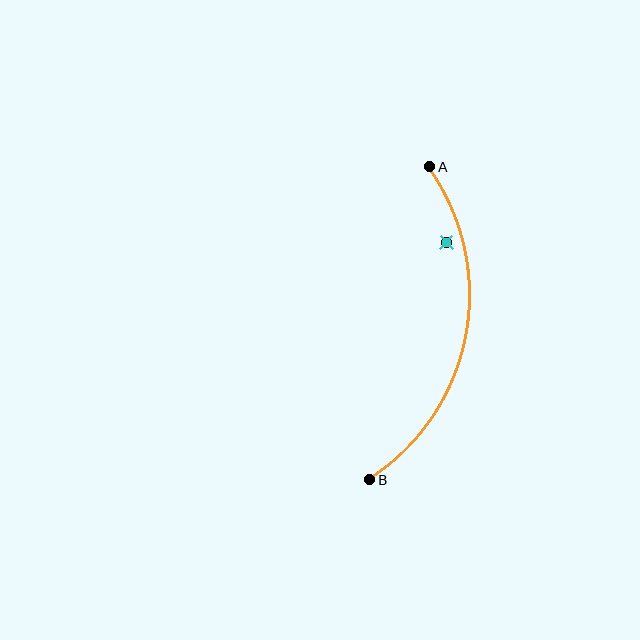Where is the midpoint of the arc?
The arc midpoint is the point on the curve farthest from the straight line joining A and B. It sits to the right of that line.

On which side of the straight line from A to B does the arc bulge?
The arc bulges to the right of the straight line connecting A and B.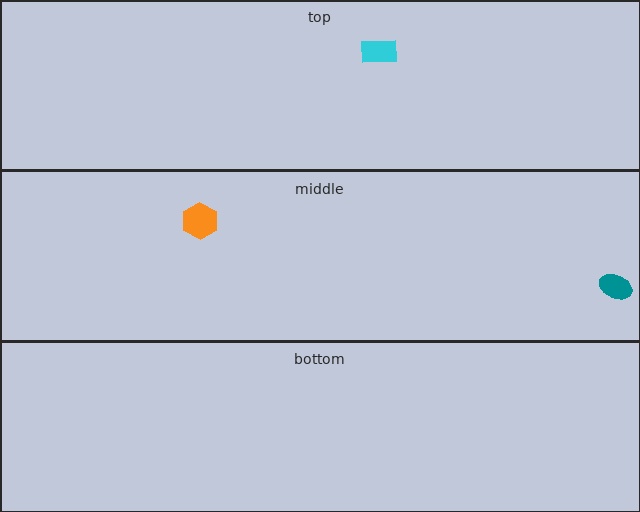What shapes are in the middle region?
The orange hexagon, the teal ellipse.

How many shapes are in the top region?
1.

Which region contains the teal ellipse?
The middle region.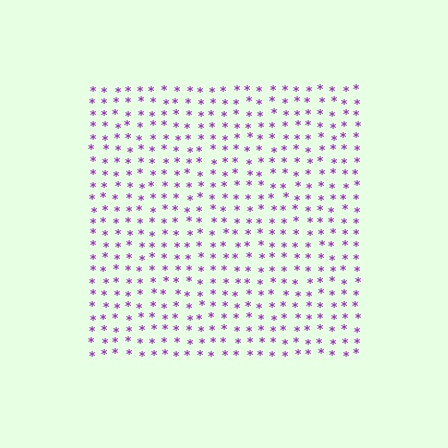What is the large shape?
The large shape is a square.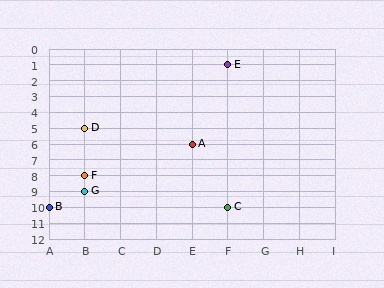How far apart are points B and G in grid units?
Points B and G are 1 column and 1 row apart (about 1.4 grid units diagonally).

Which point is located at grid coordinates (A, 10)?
Point B is at (A, 10).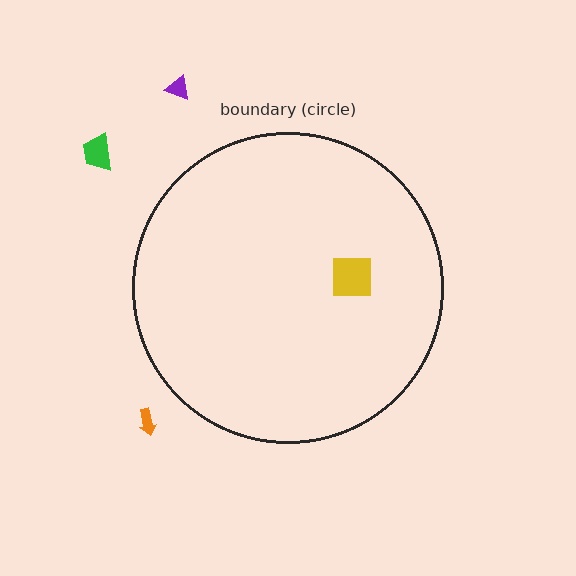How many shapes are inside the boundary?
1 inside, 3 outside.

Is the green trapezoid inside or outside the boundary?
Outside.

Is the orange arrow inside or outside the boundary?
Outside.